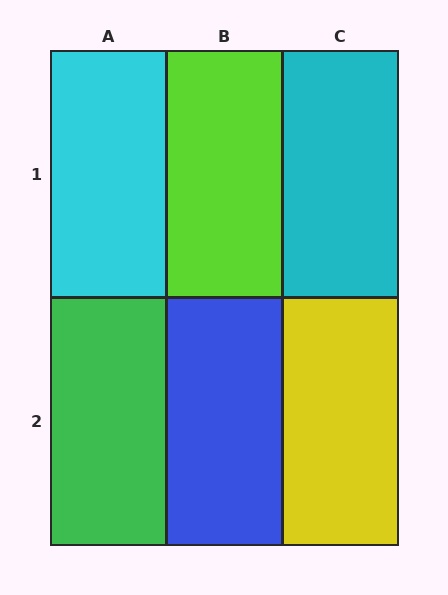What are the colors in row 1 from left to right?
Cyan, lime, cyan.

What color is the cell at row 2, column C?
Yellow.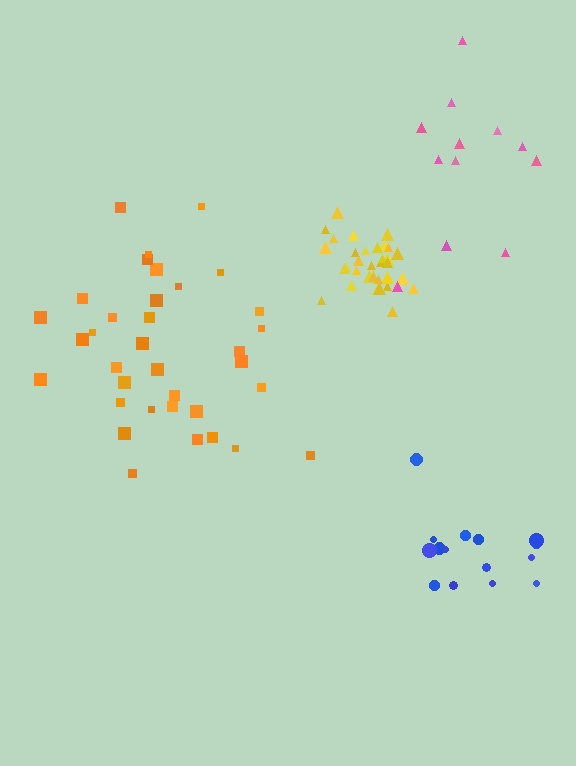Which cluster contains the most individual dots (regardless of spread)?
Orange (35).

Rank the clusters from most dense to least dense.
yellow, blue, orange, pink.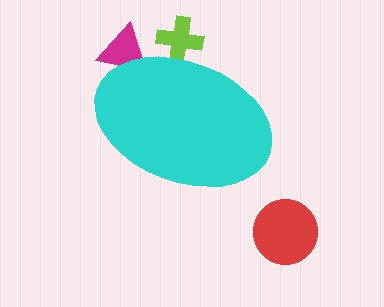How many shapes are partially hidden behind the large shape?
2 shapes are partially hidden.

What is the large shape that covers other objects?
A cyan ellipse.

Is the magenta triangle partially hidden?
Yes, the magenta triangle is partially hidden behind the cyan ellipse.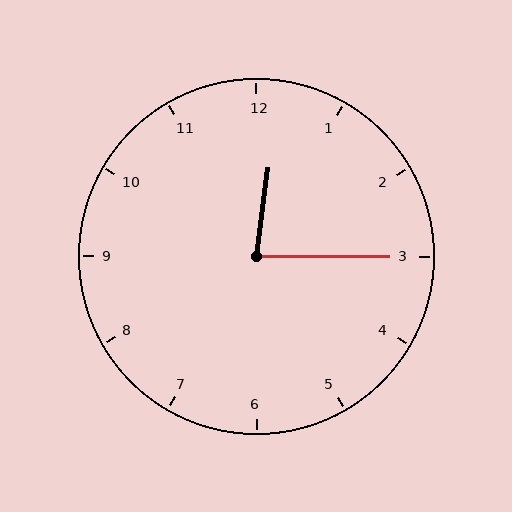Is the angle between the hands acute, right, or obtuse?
It is acute.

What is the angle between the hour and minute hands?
Approximately 82 degrees.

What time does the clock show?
12:15.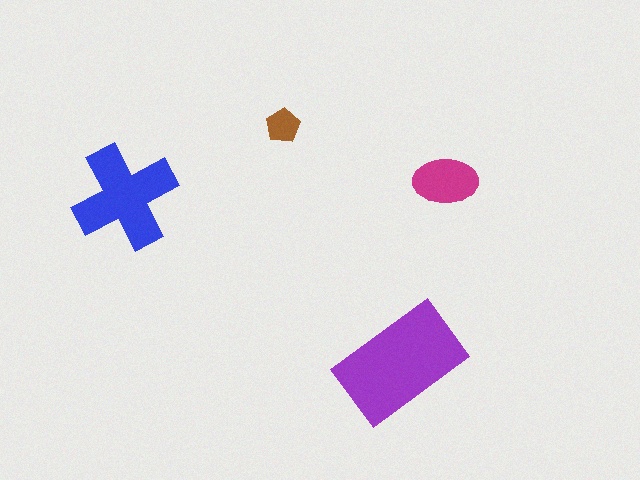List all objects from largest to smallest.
The purple rectangle, the blue cross, the magenta ellipse, the brown pentagon.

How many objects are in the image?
There are 4 objects in the image.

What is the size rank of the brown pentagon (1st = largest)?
4th.